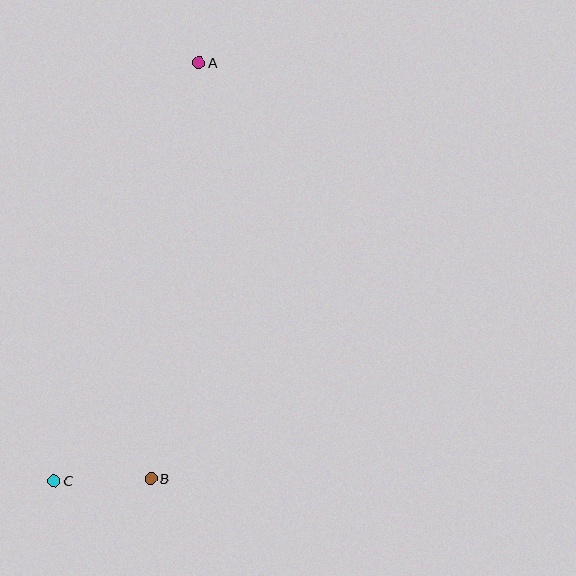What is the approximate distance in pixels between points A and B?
The distance between A and B is approximately 418 pixels.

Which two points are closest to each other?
Points B and C are closest to each other.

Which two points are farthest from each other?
Points A and C are farthest from each other.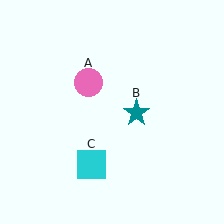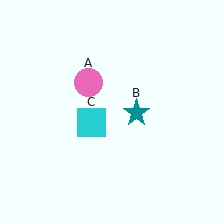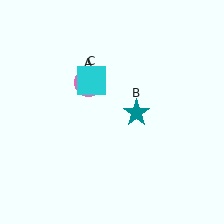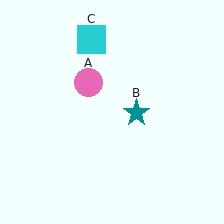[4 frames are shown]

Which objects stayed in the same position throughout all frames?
Pink circle (object A) and teal star (object B) remained stationary.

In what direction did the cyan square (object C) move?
The cyan square (object C) moved up.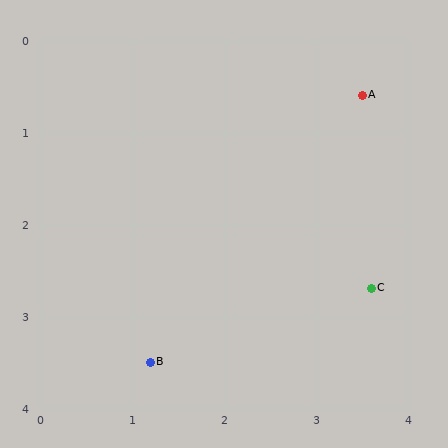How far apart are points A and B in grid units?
Points A and B are about 3.7 grid units apart.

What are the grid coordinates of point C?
Point C is at approximately (3.6, 2.7).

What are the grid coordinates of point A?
Point A is at approximately (3.5, 0.6).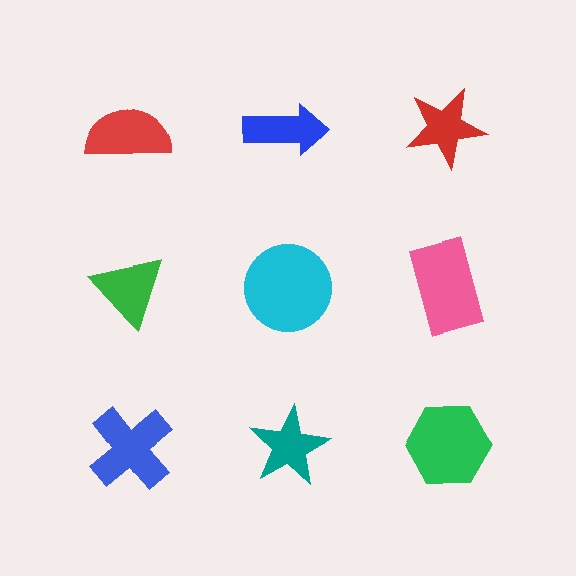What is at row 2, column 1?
A green triangle.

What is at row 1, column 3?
A red star.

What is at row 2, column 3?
A pink rectangle.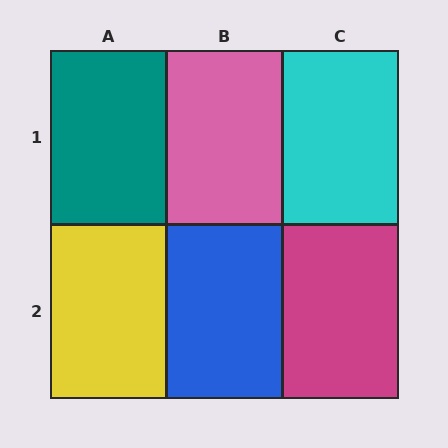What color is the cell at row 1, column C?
Cyan.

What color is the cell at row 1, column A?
Teal.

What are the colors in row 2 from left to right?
Yellow, blue, magenta.